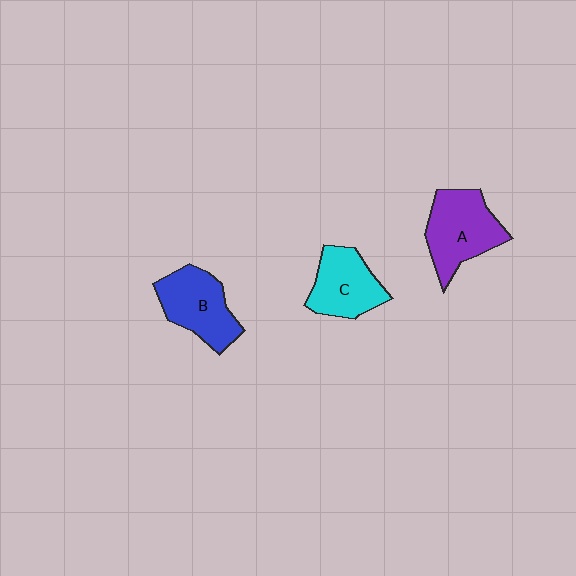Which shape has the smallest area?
Shape C (cyan).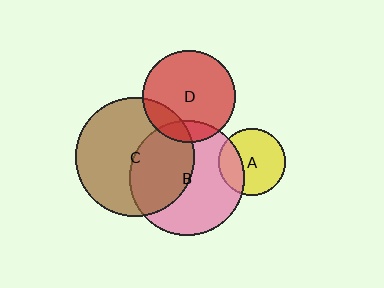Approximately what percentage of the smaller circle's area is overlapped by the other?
Approximately 15%.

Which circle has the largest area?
Circle C (brown).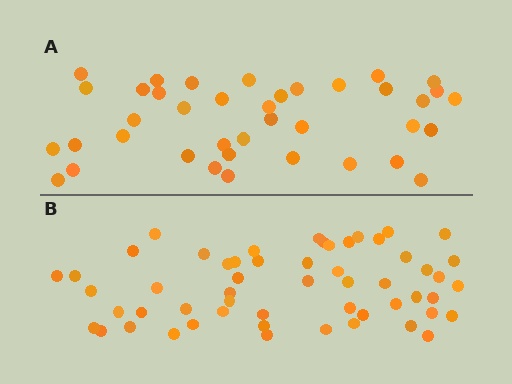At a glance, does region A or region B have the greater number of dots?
Region B (the bottom region) has more dots.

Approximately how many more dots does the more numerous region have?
Region B has approximately 15 more dots than region A.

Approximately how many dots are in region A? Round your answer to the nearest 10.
About 40 dots. (The exact count is 39, which rounds to 40.)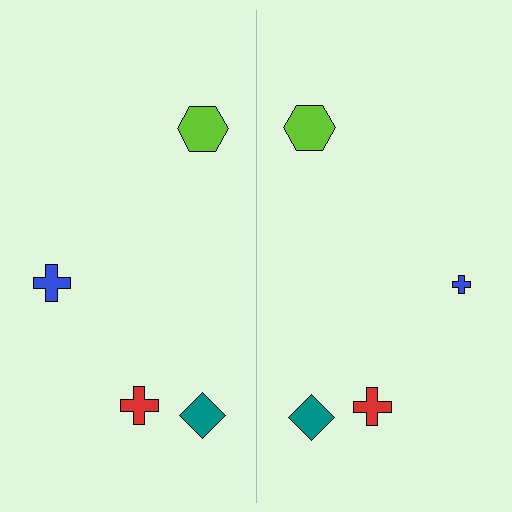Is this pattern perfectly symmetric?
No, the pattern is not perfectly symmetric. The blue cross on the right side has a different size than its mirror counterpart.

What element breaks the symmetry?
The blue cross on the right side has a different size than its mirror counterpart.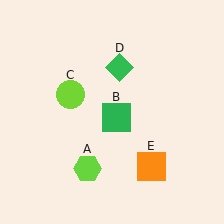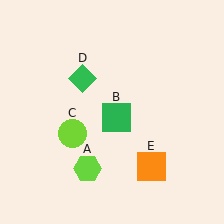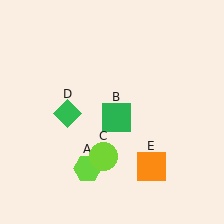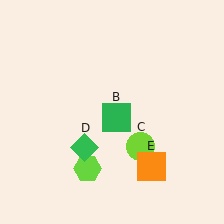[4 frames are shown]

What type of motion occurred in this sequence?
The lime circle (object C), green diamond (object D) rotated counterclockwise around the center of the scene.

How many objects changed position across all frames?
2 objects changed position: lime circle (object C), green diamond (object D).